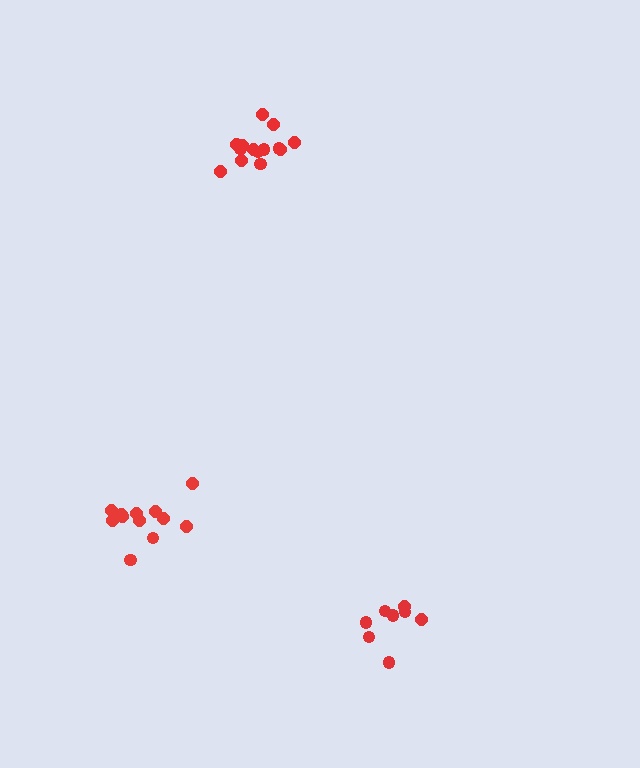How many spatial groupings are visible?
There are 3 spatial groupings.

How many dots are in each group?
Group 1: 14 dots, Group 2: 12 dots, Group 3: 8 dots (34 total).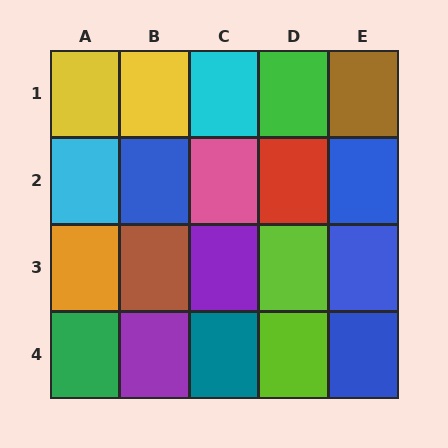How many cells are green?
2 cells are green.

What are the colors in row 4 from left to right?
Green, purple, teal, lime, blue.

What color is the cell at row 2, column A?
Cyan.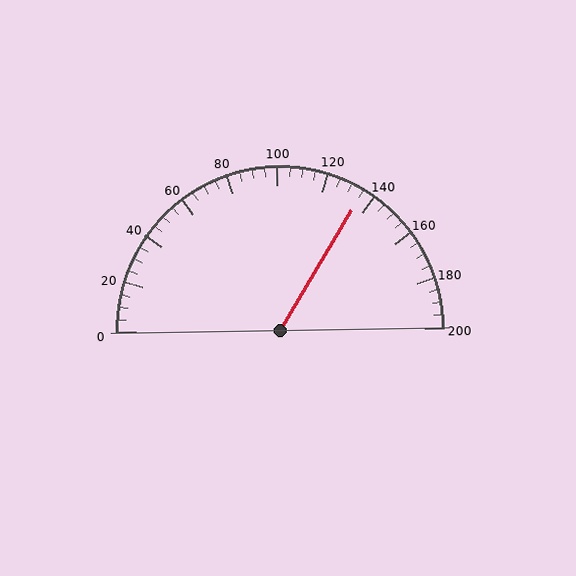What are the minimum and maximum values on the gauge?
The gauge ranges from 0 to 200.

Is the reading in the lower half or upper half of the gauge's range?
The reading is in the upper half of the range (0 to 200).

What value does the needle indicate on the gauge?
The needle indicates approximately 135.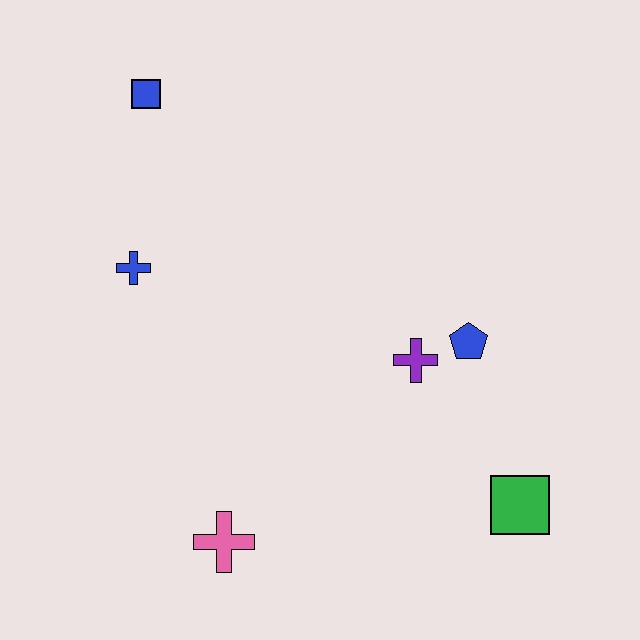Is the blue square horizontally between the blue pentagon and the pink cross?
No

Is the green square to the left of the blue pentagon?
No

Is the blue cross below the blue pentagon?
No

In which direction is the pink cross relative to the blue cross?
The pink cross is below the blue cross.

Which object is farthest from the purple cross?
The blue square is farthest from the purple cross.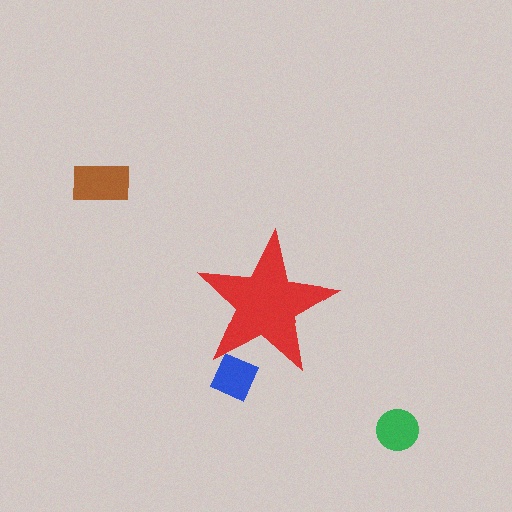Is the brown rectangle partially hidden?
No, the brown rectangle is fully visible.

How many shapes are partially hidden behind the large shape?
1 shape is partially hidden.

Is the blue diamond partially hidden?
Yes, the blue diamond is partially hidden behind the red star.